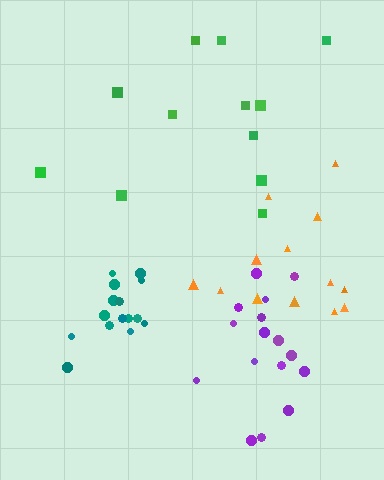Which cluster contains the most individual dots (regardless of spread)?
Purple (16).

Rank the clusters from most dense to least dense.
teal, purple, orange, green.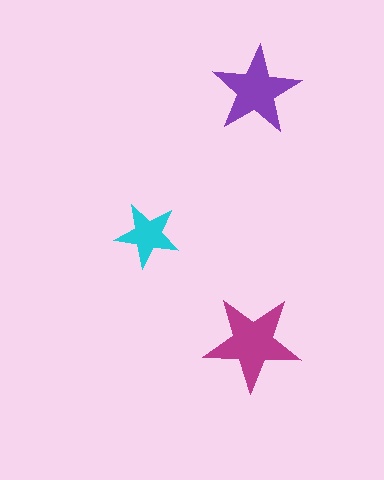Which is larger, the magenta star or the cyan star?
The magenta one.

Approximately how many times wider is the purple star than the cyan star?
About 1.5 times wider.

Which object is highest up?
The purple star is topmost.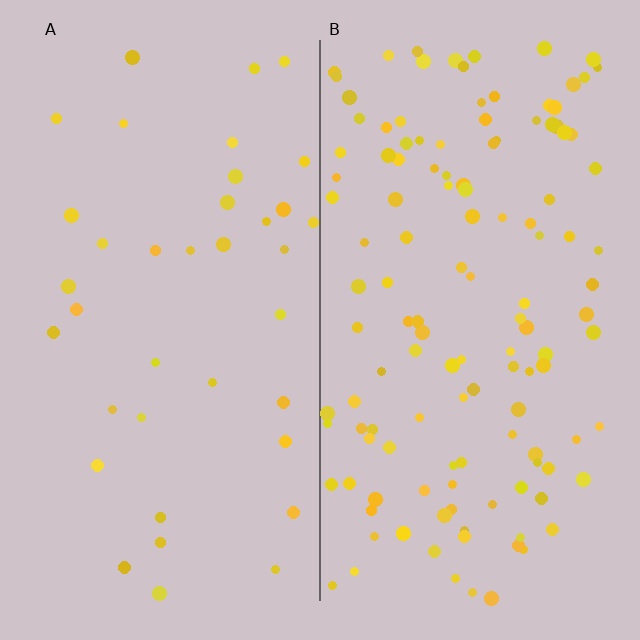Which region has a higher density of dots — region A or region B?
B (the right).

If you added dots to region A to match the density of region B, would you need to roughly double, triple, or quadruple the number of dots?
Approximately triple.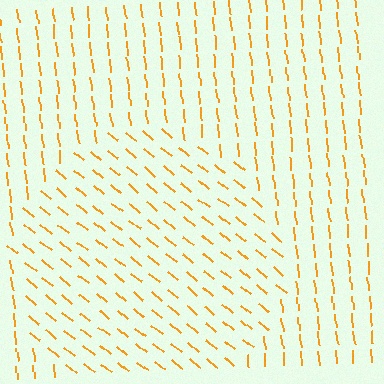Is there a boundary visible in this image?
Yes, there is a texture boundary formed by a change in line orientation.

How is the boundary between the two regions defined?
The boundary is defined purely by a change in line orientation (approximately 45 degrees difference). All lines are the same color and thickness.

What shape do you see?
I see a circle.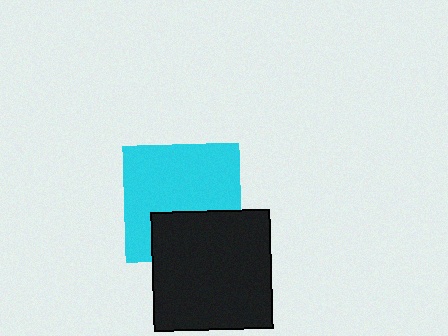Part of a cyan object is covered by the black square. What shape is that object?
It is a square.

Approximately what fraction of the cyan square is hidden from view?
Roughly 33% of the cyan square is hidden behind the black square.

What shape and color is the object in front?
The object in front is a black square.